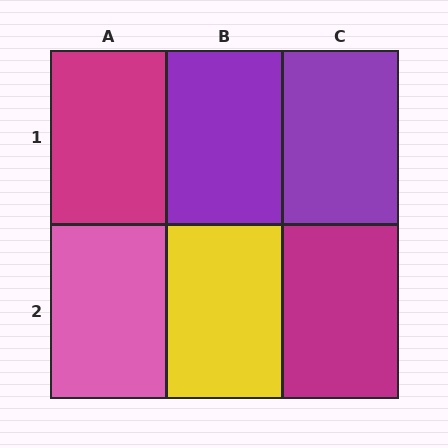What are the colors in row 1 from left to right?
Magenta, purple, purple.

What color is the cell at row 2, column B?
Yellow.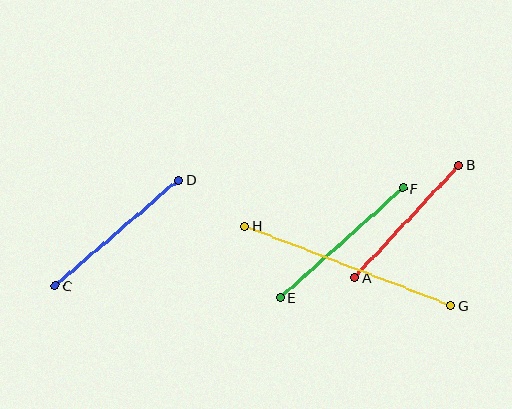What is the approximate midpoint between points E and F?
The midpoint is at approximately (342, 243) pixels.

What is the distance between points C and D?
The distance is approximately 162 pixels.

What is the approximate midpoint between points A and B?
The midpoint is at approximately (407, 221) pixels.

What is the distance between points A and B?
The distance is approximately 153 pixels.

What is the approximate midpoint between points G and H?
The midpoint is at approximately (348, 266) pixels.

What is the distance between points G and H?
The distance is approximately 221 pixels.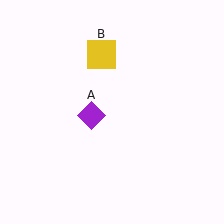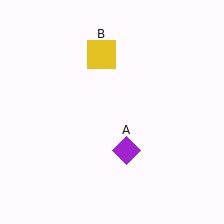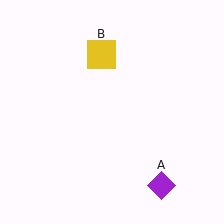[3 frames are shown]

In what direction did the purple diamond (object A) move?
The purple diamond (object A) moved down and to the right.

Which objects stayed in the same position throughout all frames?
Yellow square (object B) remained stationary.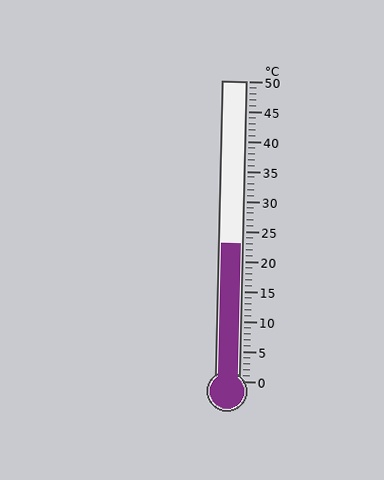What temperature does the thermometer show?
The thermometer shows approximately 23°C.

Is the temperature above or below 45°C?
The temperature is below 45°C.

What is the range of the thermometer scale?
The thermometer scale ranges from 0°C to 50°C.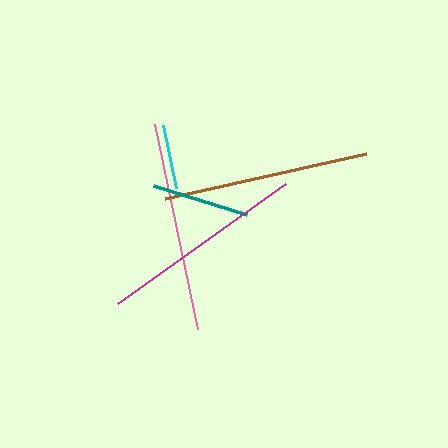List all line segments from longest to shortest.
From longest to shortest: pink, magenta, brown, teal, cyan.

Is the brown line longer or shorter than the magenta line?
The magenta line is longer than the brown line.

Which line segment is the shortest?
The cyan line is the shortest at approximately 64 pixels.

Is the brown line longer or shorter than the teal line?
The brown line is longer than the teal line.